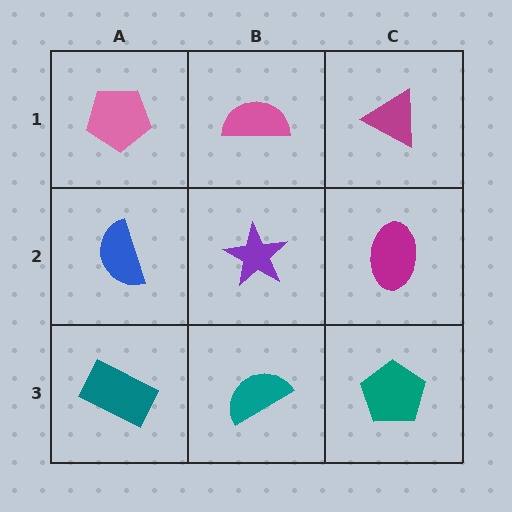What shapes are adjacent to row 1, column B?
A purple star (row 2, column B), a pink pentagon (row 1, column A), a magenta triangle (row 1, column C).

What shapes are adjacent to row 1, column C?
A magenta ellipse (row 2, column C), a pink semicircle (row 1, column B).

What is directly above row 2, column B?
A pink semicircle.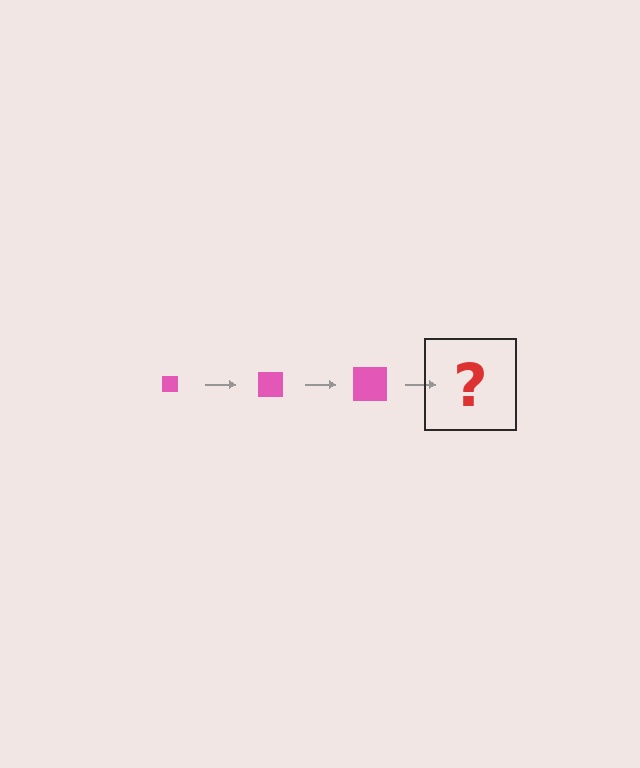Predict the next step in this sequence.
The next step is a pink square, larger than the previous one.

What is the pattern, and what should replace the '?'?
The pattern is that the square gets progressively larger each step. The '?' should be a pink square, larger than the previous one.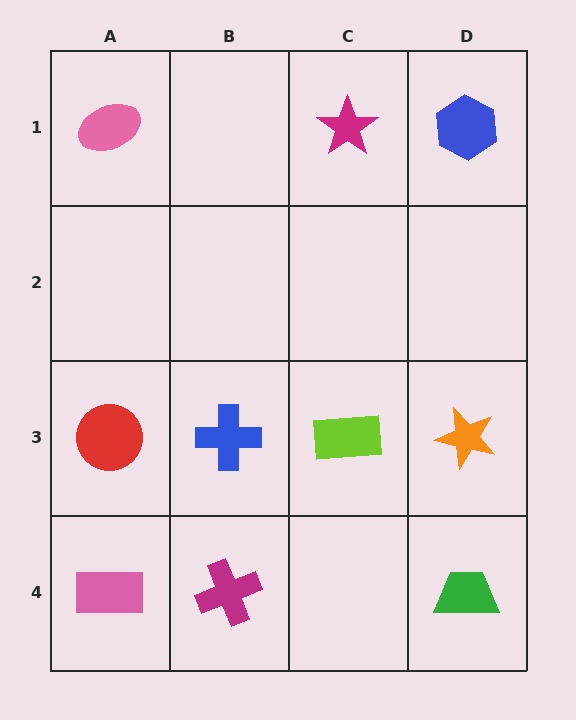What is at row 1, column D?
A blue hexagon.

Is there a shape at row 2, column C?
No, that cell is empty.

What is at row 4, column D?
A green trapezoid.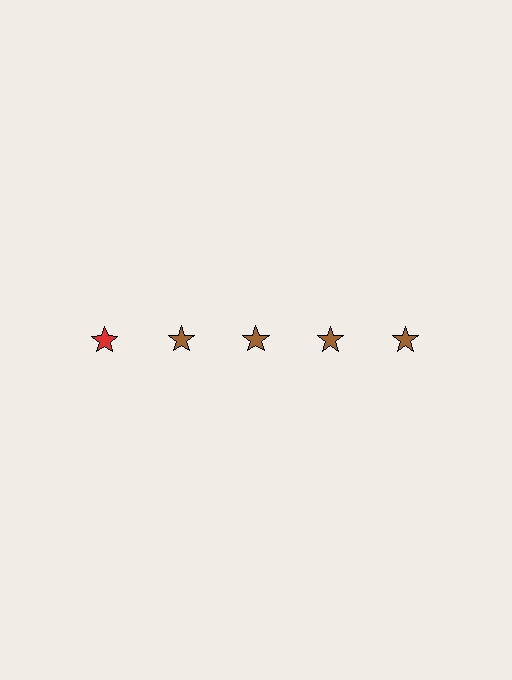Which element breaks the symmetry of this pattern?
The red star in the top row, leftmost column breaks the symmetry. All other shapes are brown stars.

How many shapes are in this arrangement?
There are 5 shapes arranged in a grid pattern.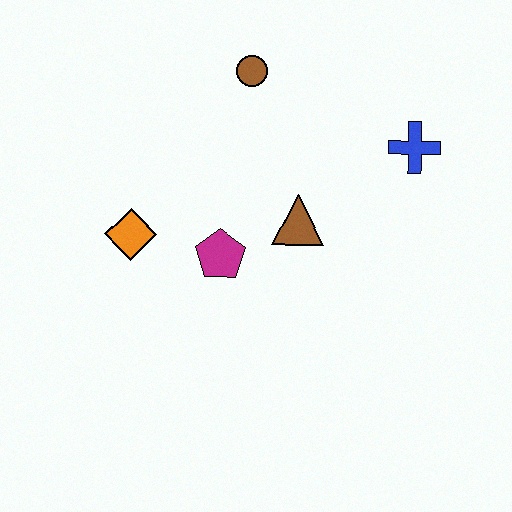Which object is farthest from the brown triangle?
The orange diamond is farthest from the brown triangle.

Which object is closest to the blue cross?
The brown triangle is closest to the blue cross.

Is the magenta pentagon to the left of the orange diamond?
No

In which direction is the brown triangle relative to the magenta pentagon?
The brown triangle is to the right of the magenta pentagon.